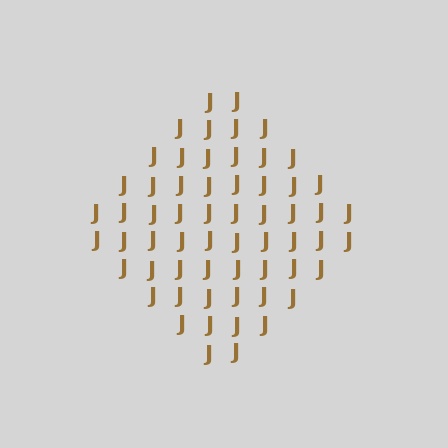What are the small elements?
The small elements are letter J's.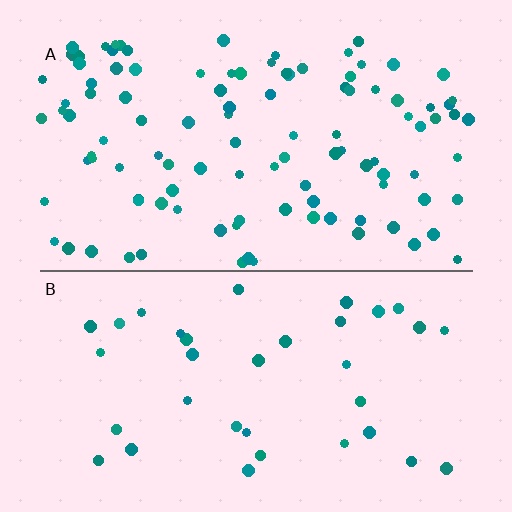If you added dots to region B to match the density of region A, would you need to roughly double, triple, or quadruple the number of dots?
Approximately triple.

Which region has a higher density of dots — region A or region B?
A (the top).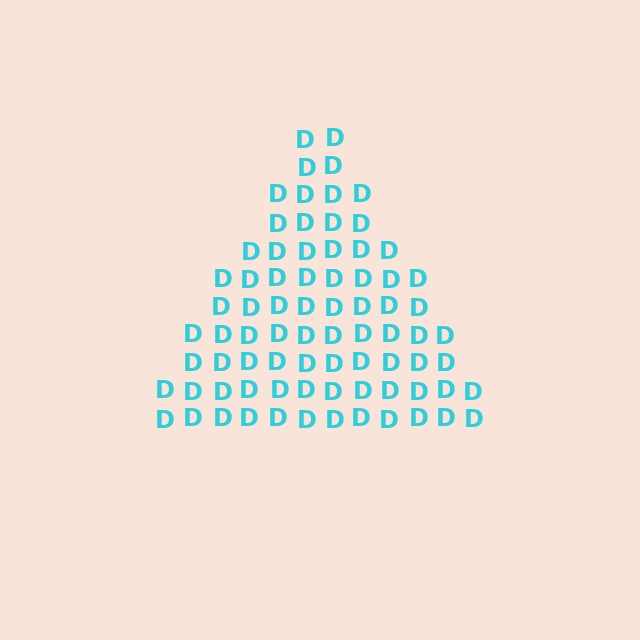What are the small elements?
The small elements are letter D's.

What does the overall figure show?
The overall figure shows a triangle.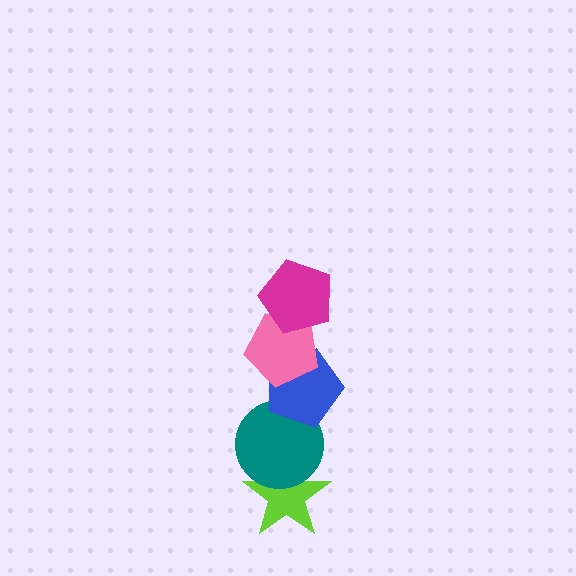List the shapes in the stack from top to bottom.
From top to bottom: the magenta pentagon, the pink pentagon, the blue pentagon, the teal circle, the lime star.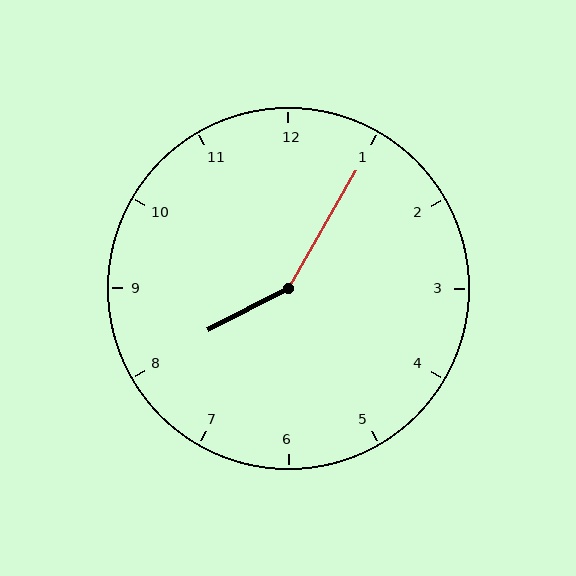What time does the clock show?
8:05.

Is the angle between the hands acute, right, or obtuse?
It is obtuse.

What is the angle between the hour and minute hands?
Approximately 148 degrees.